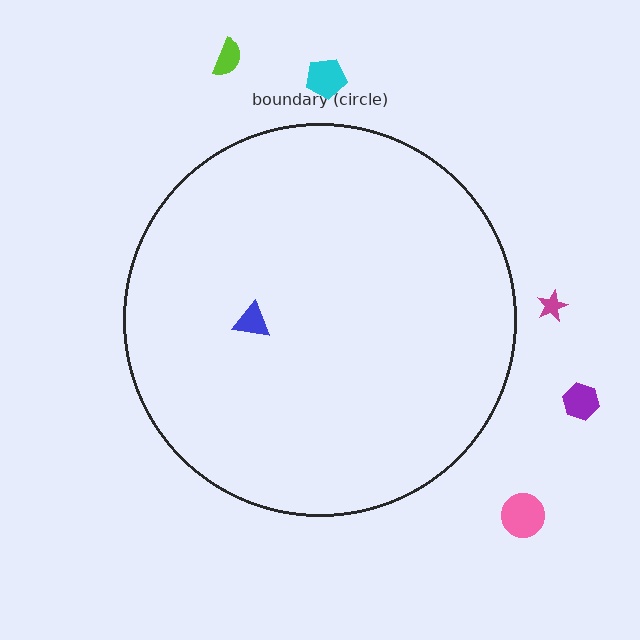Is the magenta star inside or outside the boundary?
Outside.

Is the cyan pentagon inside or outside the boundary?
Outside.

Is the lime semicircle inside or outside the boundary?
Outside.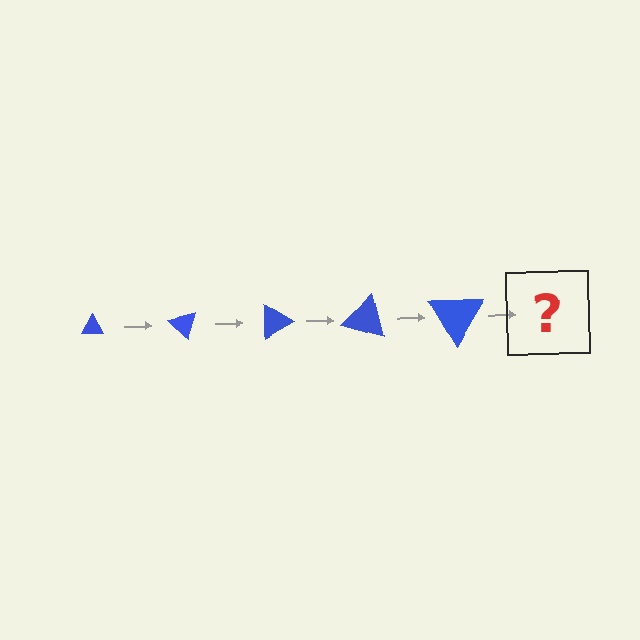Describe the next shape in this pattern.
It should be a triangle, larger than the previous one and rotated 225 degrees from the start.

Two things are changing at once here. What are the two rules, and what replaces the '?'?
The two rules are that the triangle grows larger each step and it rotates 45 degrees each step. The '?' should be a triangle, larger than the previous one and rotated 225 degrees from the start.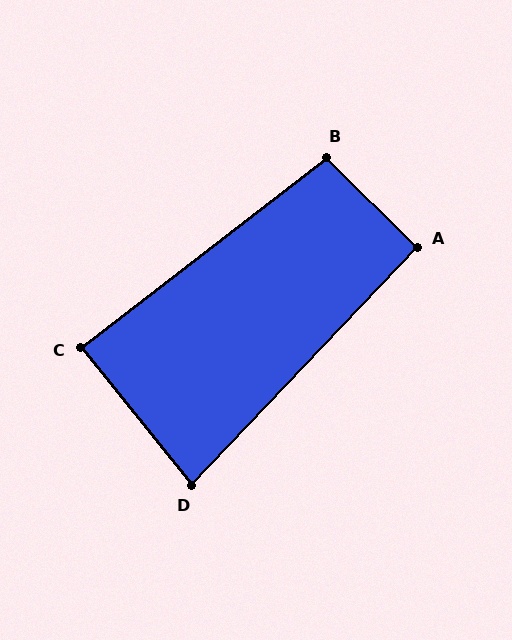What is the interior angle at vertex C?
Approximately 89 degrees (approximately right).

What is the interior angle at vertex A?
Approximately 91 degrees (approximately right).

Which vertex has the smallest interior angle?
D, at approximately 82 degrees.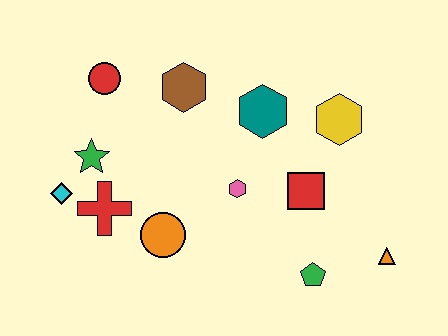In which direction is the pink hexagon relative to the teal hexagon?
The pink hexagon is below the teal hexagon.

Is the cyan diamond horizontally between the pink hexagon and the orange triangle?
No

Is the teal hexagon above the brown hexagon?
No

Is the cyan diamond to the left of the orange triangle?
Yes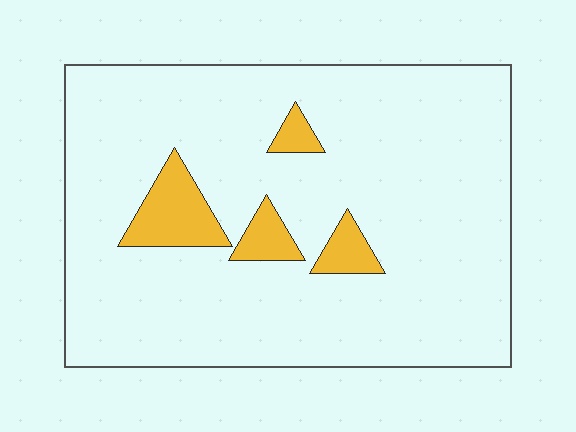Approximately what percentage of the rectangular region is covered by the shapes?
Approximately 10%.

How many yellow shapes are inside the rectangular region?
4.